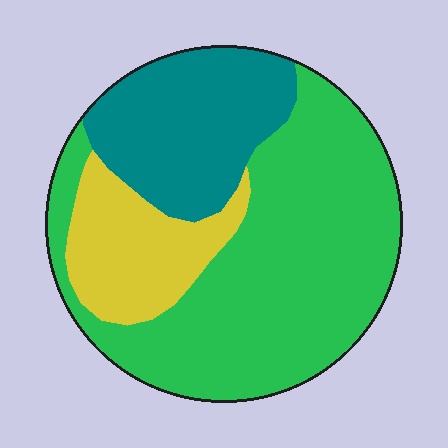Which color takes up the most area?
Green, at roughly 55%.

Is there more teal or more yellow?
Teal.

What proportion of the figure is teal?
Teal takes up about one quarter (1/4) of the figure.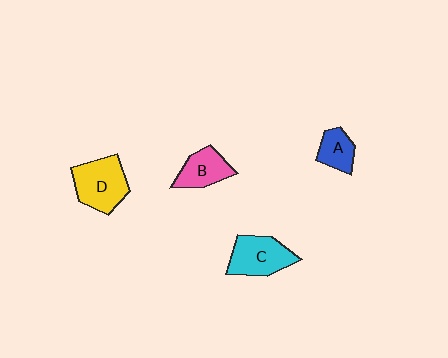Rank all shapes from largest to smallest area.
From largest to smallest: D (yellow), C (cyan), B (pink), A (blue).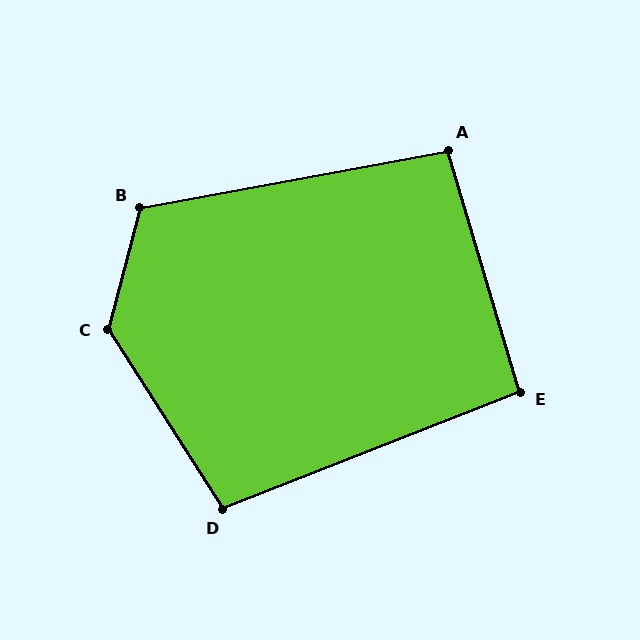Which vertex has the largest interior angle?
C, at approximately 133 degrees.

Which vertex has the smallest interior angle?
E, at approximately 95 degrees.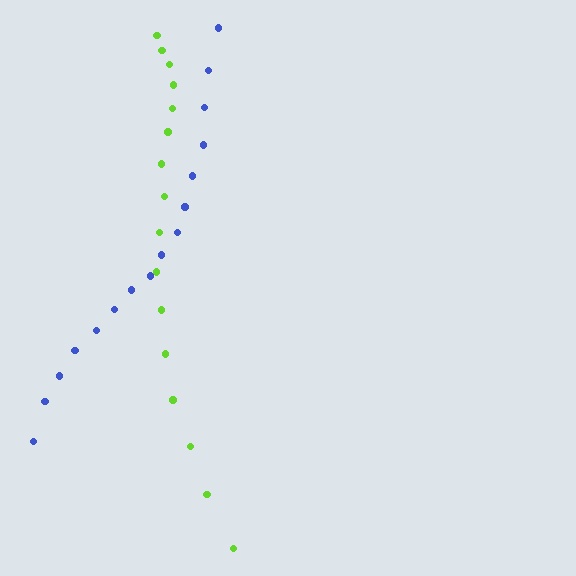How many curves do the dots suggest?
There are 2 distinct paths.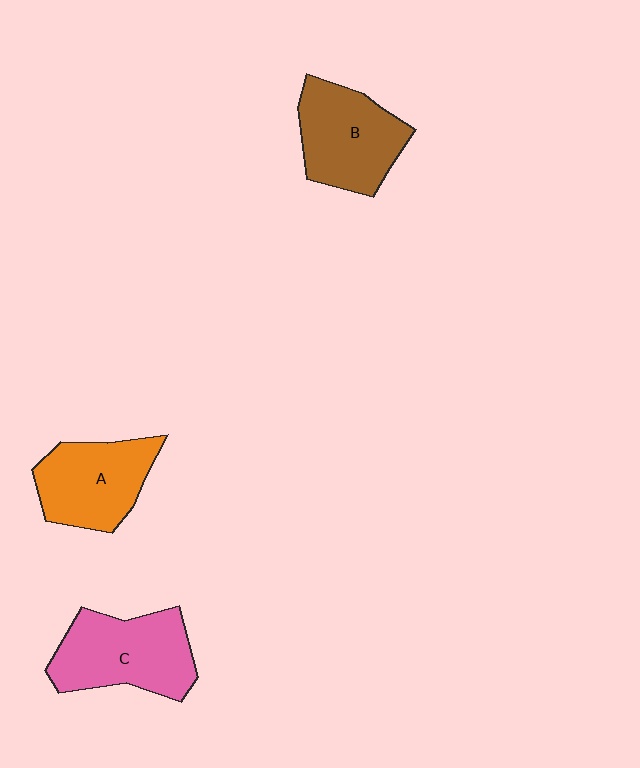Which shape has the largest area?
Shape C (pink).